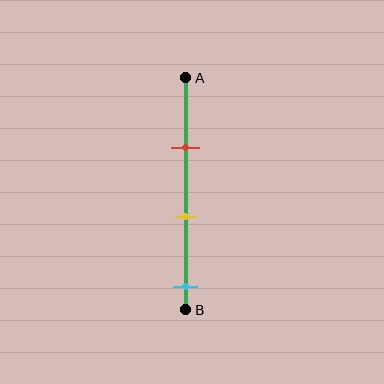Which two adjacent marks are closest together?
The red and yellow marks are the closest adjacent pair.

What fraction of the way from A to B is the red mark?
The red mark is approximately 30% (0.3) of the way from A to B.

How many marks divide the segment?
There are 3 marks dividing the segment.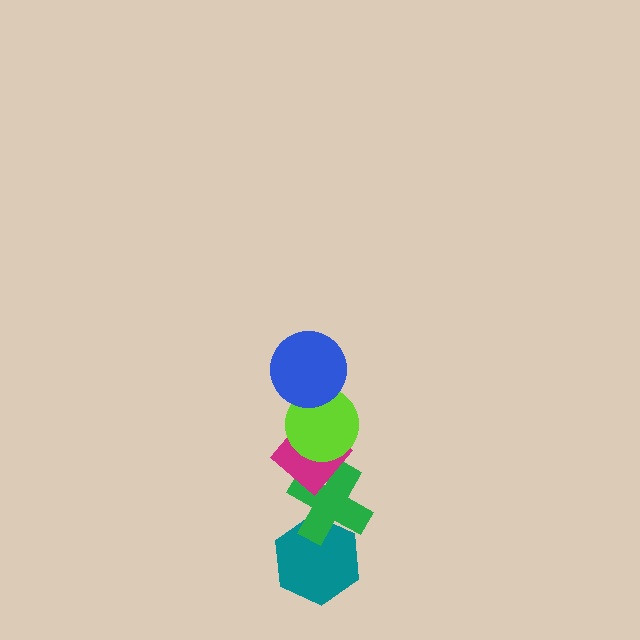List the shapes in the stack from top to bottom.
From top to bottom: the blue circle, the lime circle, the magenta diamond, the green cross, the teal hexagon.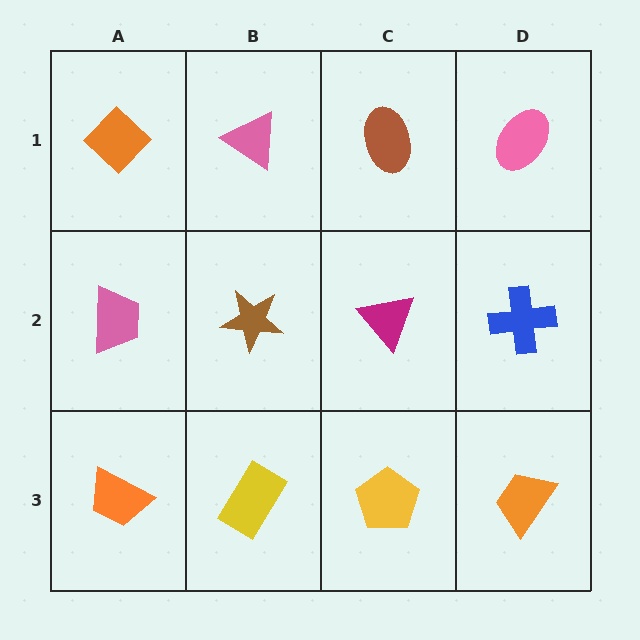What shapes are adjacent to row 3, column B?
A brown star (row 2, column B), an orange trapezoid (row 3, column A), a yellow pentagon (row 3, column C).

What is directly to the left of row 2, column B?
A pink trapezoid.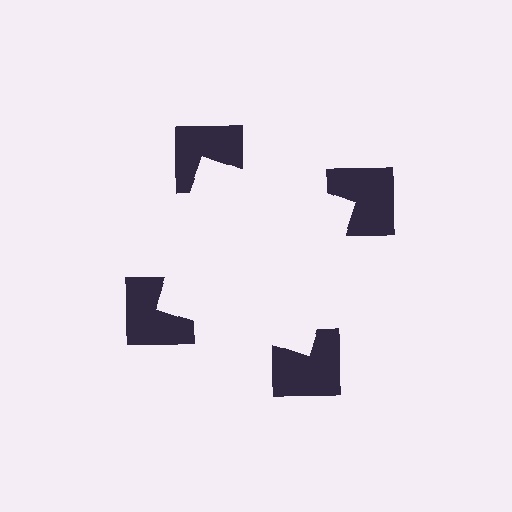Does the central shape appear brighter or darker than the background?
It typically appears slightly brighter than the background, even though no actual brightness change is drawn.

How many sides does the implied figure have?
4 sides.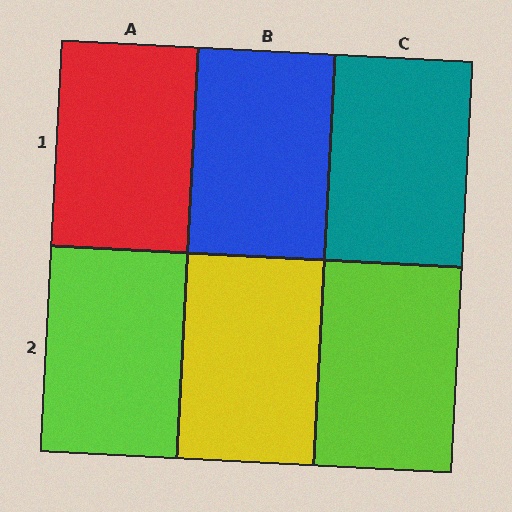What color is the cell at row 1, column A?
Red.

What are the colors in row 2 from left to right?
Lime, yellow, lime.